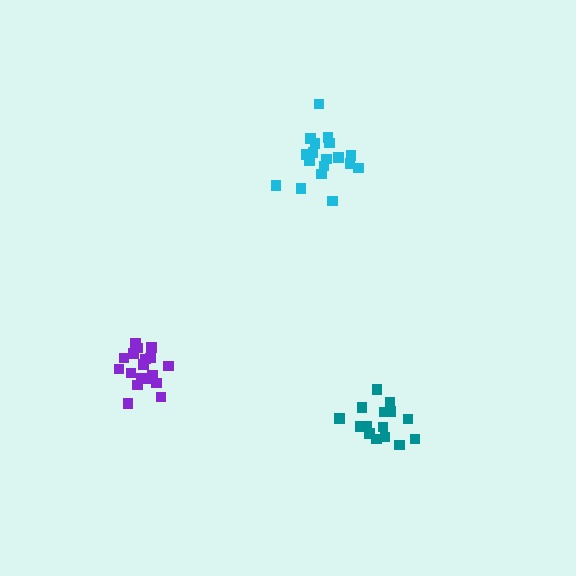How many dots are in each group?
Group 1: 18 dots, Group 2: 18 dots, Group 3: 15 dots (51 total).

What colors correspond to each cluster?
The clusters are colored: cyan, purple, teal.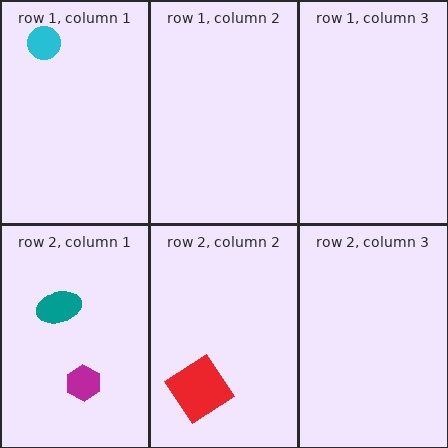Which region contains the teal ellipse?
The row 2, column 1 region.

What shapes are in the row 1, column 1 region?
The cyan circle.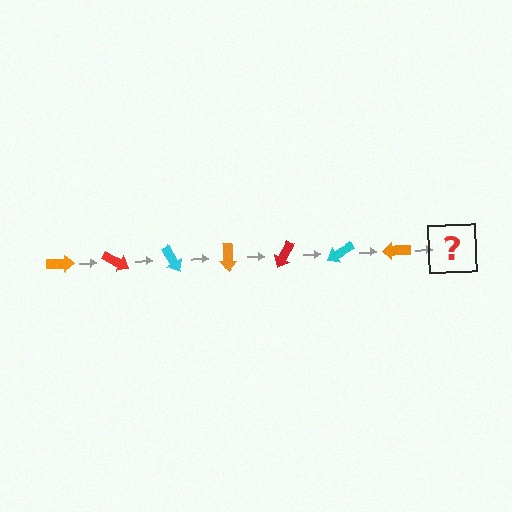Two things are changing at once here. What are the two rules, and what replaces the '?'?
The two rules are that it rotates 30 degrees each step and the color cycles through orange, red, and cyan. The '?' should be a red arrow, rotated 210 degrees from the start.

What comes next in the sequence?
The next element should be a red arrow, rotated 210 degrees from the start.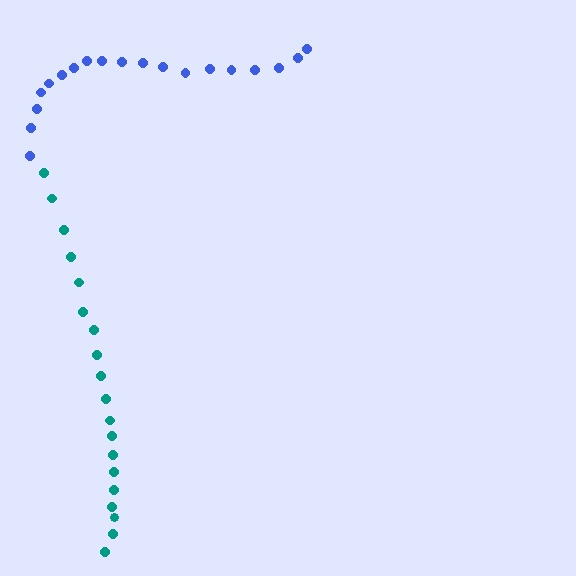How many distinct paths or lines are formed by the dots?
There are 2 distinct paths.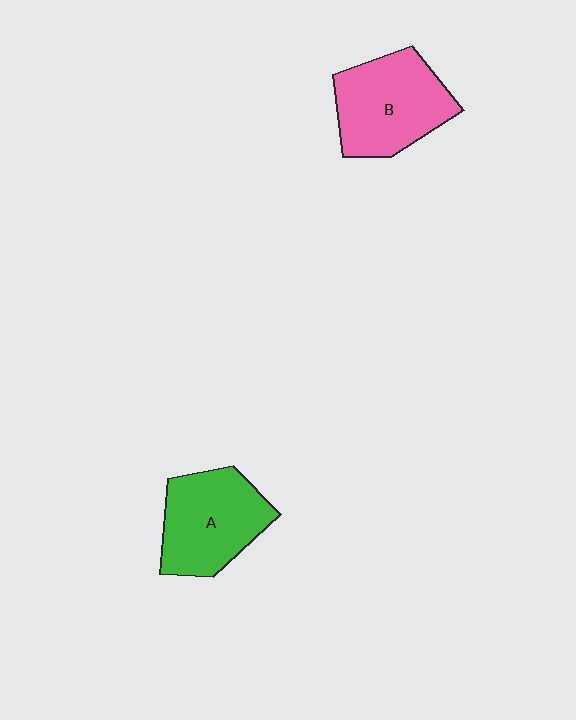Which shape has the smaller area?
Shape A (green).